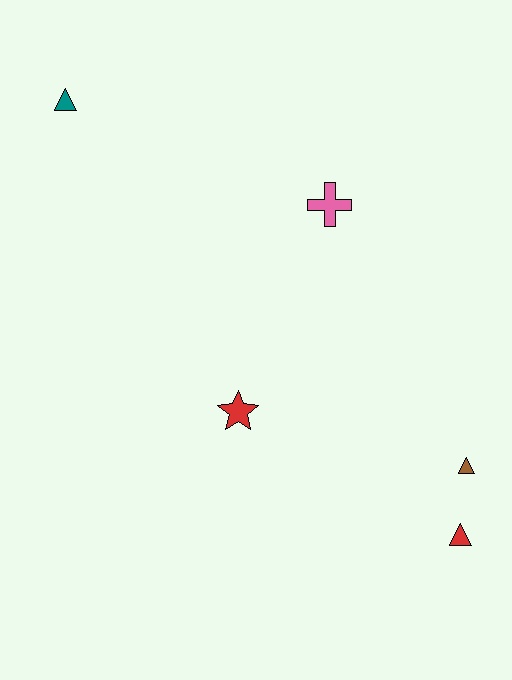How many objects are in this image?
There are 5 objects.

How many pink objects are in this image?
There is 1 pink object.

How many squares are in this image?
There are no squares.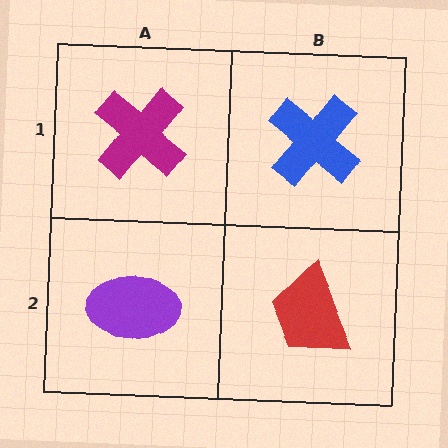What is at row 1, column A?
A magenta cross.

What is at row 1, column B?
A blue cross.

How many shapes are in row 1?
2 shapes.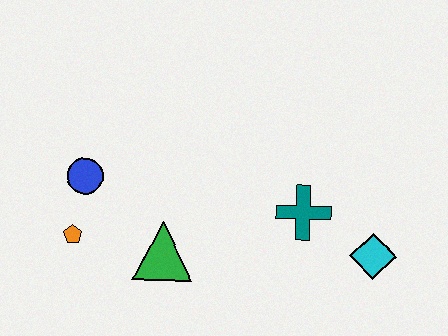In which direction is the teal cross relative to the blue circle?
The teal cross is to the right of the blue circle.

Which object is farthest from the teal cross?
The orange pentagon is farthest from the teal cross.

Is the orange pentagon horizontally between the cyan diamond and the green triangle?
No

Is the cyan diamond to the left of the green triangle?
No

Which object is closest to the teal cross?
The cyan diamond is closest to the teal cross.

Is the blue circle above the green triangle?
Yes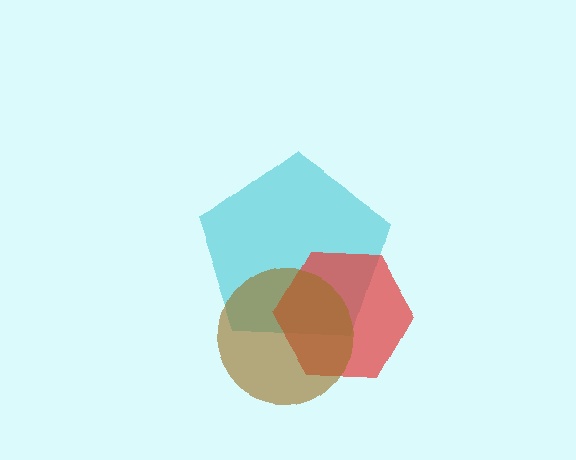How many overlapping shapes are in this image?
There are 3 overlapping shapes in the image.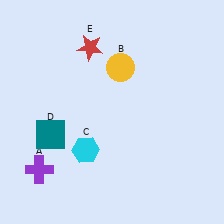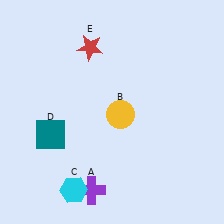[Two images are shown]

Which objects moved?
The objects that moved are: the purple cross (A), the yellow circle (B), the cyan hexagon (C).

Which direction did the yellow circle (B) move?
The yellow circle (B) moved down.